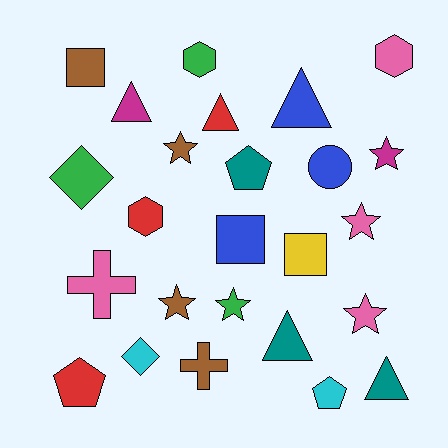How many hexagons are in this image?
There are 3 hexagons.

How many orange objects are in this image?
There are no orange objects.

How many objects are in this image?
There are 25 objects.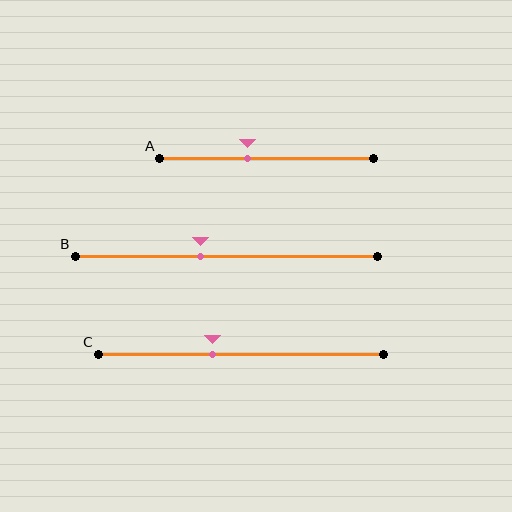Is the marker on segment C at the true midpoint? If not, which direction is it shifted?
No, the marker on segment C is shifted to the left by about 10% of the segment length.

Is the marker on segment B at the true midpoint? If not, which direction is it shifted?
No, the marker on segment B is shifted to the left by about 9% of the segment length.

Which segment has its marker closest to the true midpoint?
Segment B has its marker closest to the true midpoint.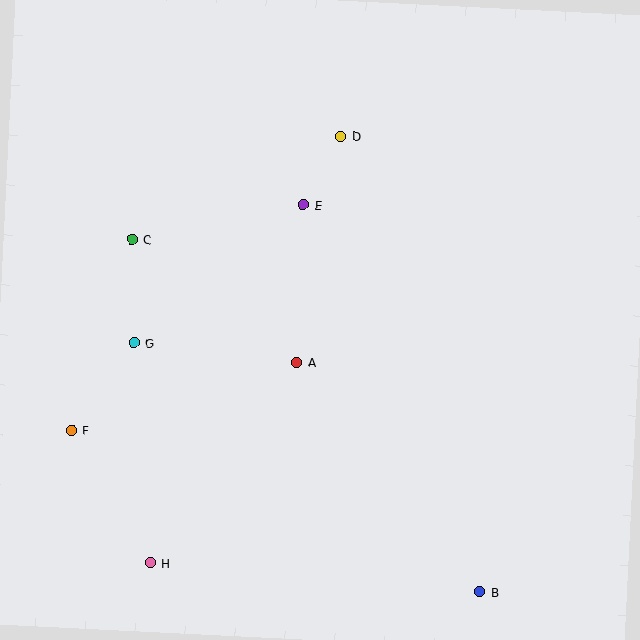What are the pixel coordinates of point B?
Point B is at (480, 592).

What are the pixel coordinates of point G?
Point G is at (134, 343).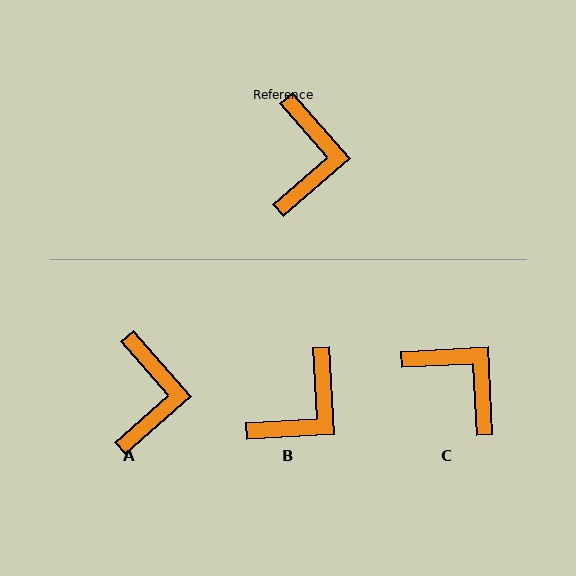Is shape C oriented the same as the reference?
No, it is off by about 52 degrees.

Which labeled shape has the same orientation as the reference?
A.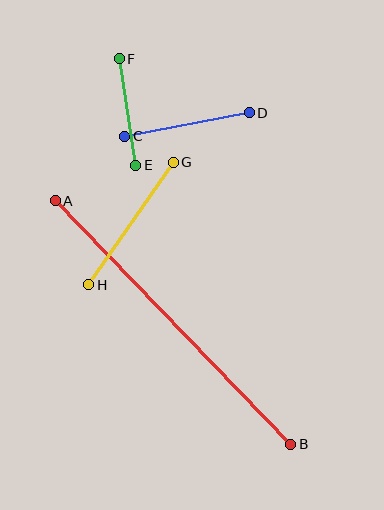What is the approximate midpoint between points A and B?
The midpoint is at approximately (173, 323) pixels.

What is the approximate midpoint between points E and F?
The midpoint is at approximately (128, 112) pixels.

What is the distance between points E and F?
The distance is approximately 107 pixels.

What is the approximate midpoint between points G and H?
The midpoint is at approximately (131, 224) pixels.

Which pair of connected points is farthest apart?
Points A and B are farthest apart.